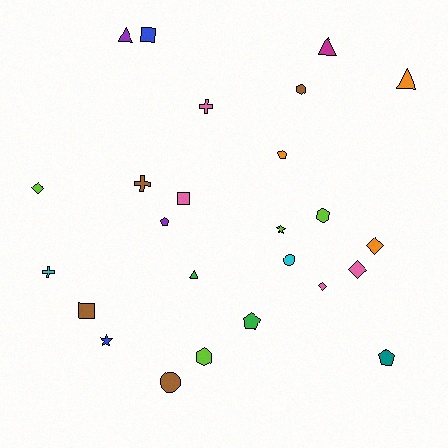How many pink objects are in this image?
There are 4 pink objects.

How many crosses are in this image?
There are 3 crosses.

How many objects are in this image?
There are 25 objects.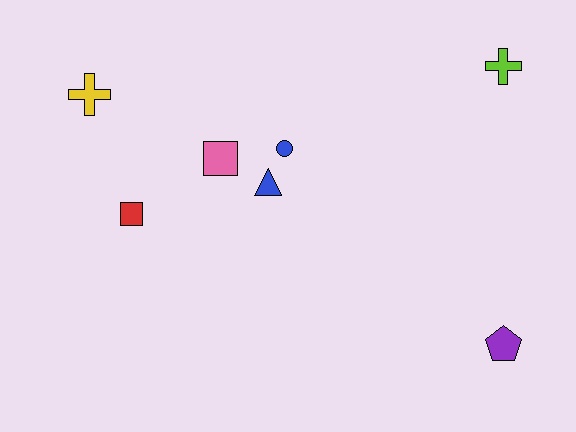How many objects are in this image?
There are 7 objects.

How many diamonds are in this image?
There are no diamonds.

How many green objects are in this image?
There are no green objects.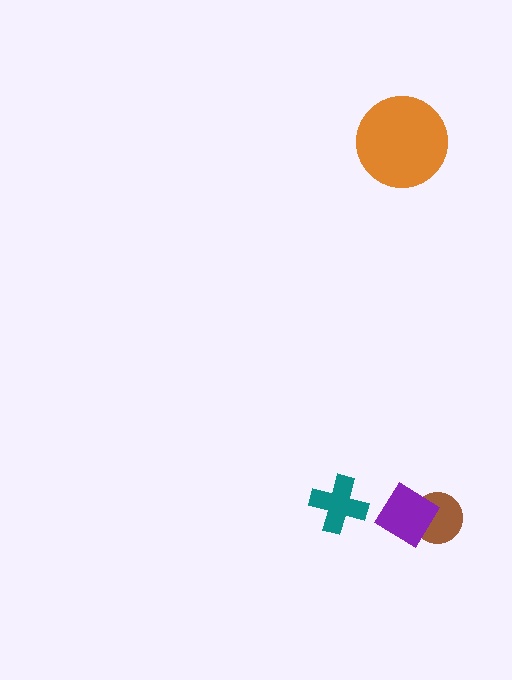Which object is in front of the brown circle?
The purple diamond is in front of the brown circle.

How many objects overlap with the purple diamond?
1 object overlaps with the purple diamond.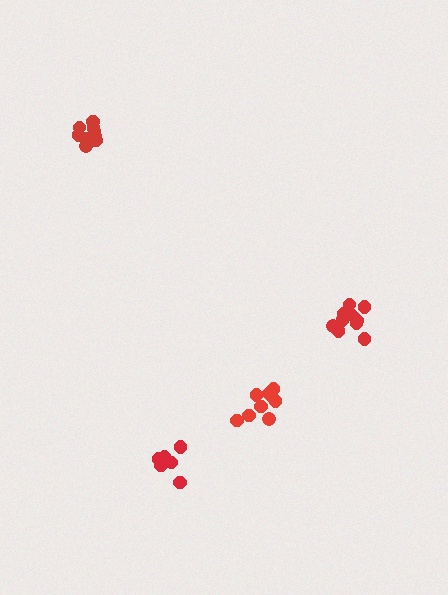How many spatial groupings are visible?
There are 4 spatial groupings.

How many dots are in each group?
Group 1: 9 dots, Group 2: 7 dots, Group 3: 10 dots, Group 4: 9 dots (35 total).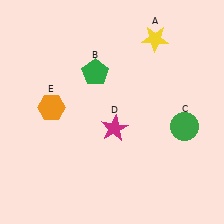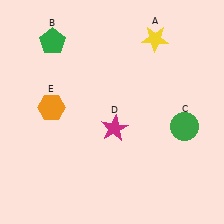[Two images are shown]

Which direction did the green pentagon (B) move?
The green pentagon (B) moved left.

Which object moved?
The green pentagon (B) moved left.